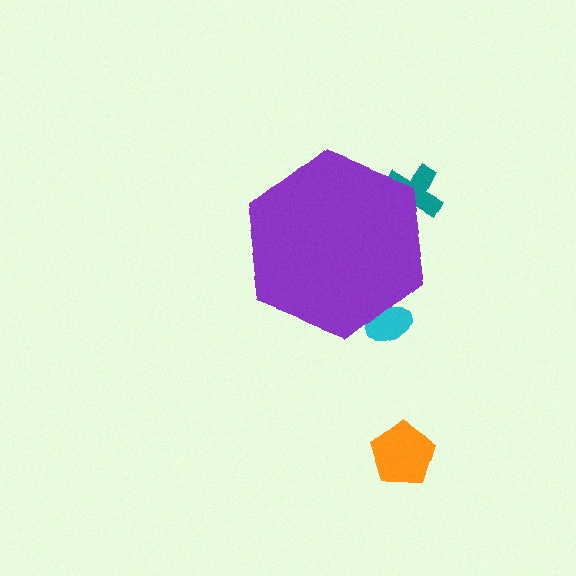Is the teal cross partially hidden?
Yes, the teal cross is partially hidden behind the purple hexagon.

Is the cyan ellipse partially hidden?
Yes, the cyan ellipse is partially hidden behind the purple hexagon.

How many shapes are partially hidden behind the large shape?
2 shapes are partially hidden.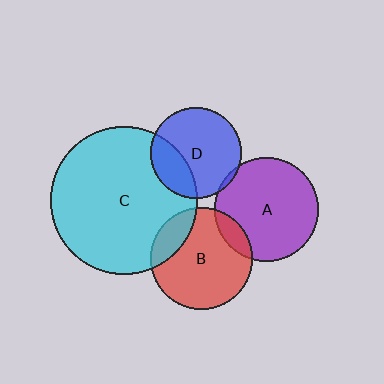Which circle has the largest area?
Circle C (cyan).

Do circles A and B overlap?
Yes.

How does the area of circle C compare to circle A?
Approximately 2.0 times.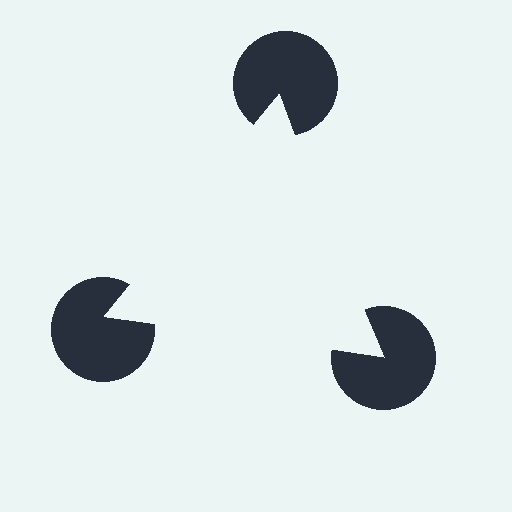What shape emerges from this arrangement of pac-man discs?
An illusory triangle — its edges are inferred from the aligned wedge cuts in the pac-man discs, not physically drawn.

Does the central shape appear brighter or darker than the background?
It typically appears slightly brighter than the background, even though no actual brightness change is drawn.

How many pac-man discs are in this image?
There are 3 — one at each vertex of the illusory triangle.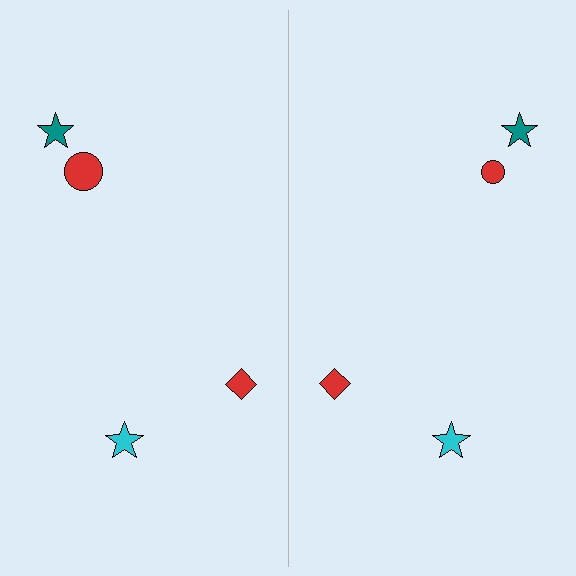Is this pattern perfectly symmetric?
No, the pattern is not perfectly symmetric. The red circle on the right side has a different size than its mirror counterpart.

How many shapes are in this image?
There are 8 shapes in this image.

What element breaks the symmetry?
The red circle on the right side has a different size than its mirror counterpart.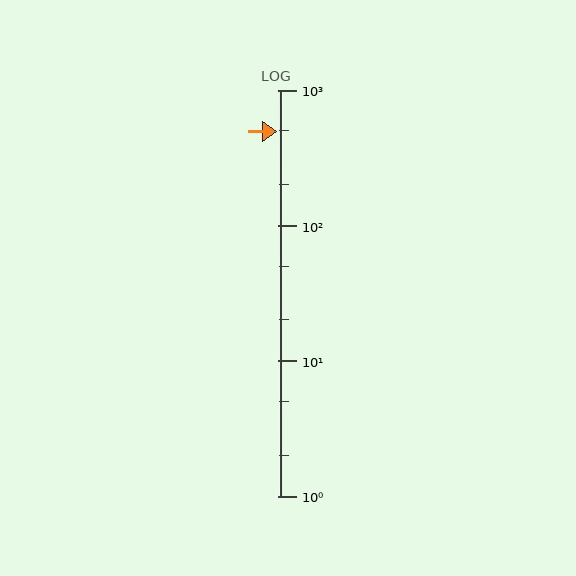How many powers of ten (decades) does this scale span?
The scale spans 3 decades, from 1 to 1000.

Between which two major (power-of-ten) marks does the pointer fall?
The pointer is between 100 and 1000.